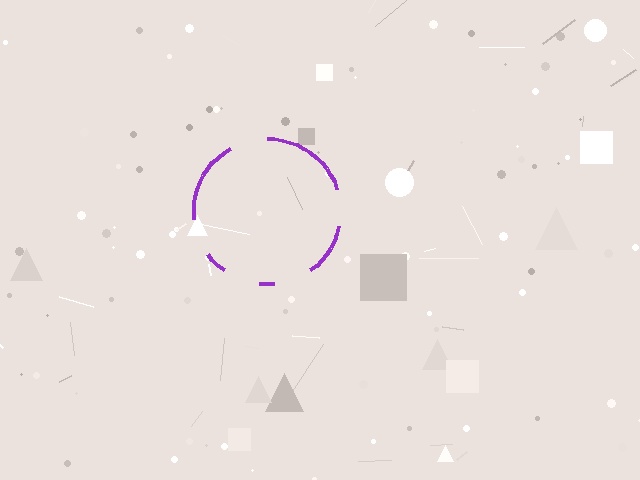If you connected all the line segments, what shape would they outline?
They would outline a circle.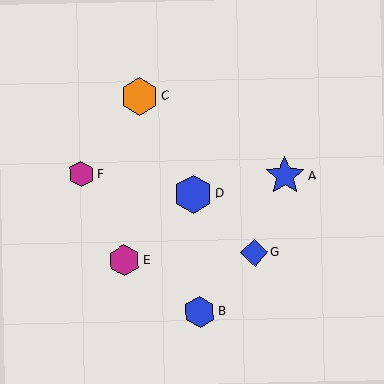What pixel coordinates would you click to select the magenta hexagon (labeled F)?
Click at (81, 174) to select the magenta hexagon F.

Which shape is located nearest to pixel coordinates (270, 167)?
The blue star (labeled A) at (285, 176) is nearest to that location.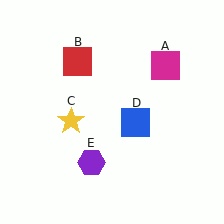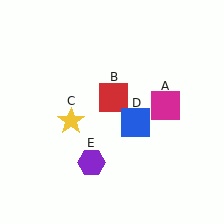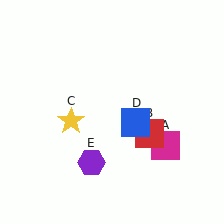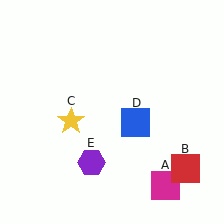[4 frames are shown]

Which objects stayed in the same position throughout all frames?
Yellow star (object C) and blue square (object D) and purple hexagon (object E) remained stationary.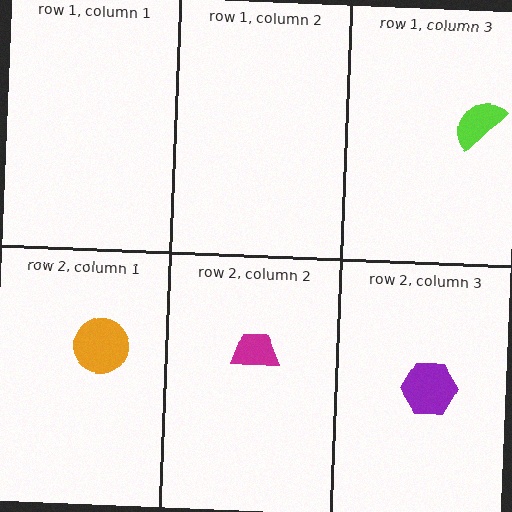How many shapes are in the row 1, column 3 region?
1.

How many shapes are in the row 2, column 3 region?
1.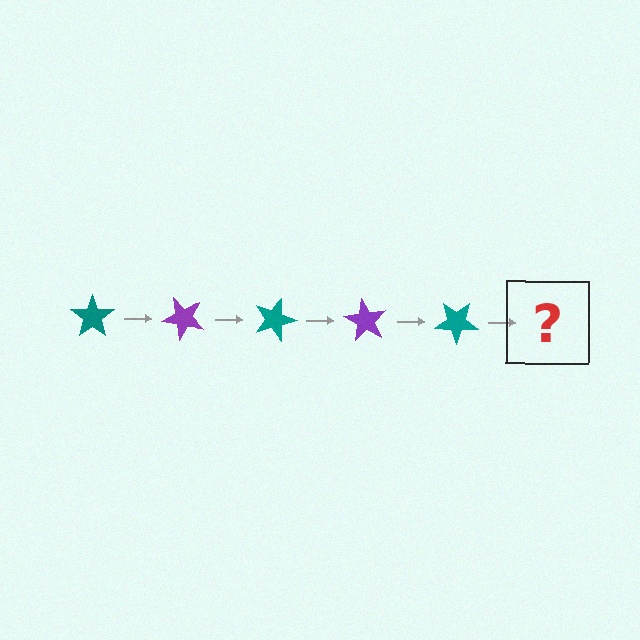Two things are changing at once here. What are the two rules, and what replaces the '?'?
The two rules are that it rotates 45 degrees each step and the color cycles through teal and purple. The '?' should be a purple star, rotated 225 degrees from the start.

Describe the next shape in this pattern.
It should be a purple star, rotated 225 degrees from the start.